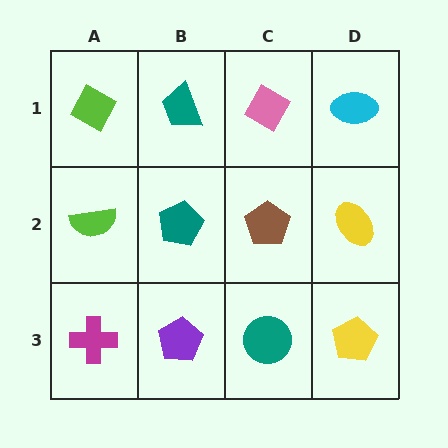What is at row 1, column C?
A pink diamond.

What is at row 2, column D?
A yellow ellipse.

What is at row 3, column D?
A yellow pentagon.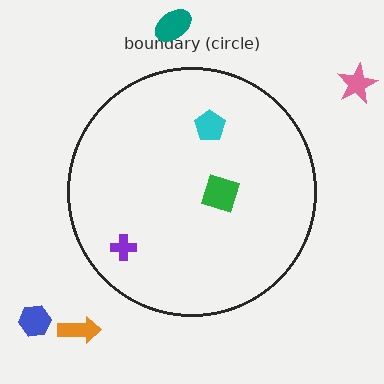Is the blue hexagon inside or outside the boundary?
Outside.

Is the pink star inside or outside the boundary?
Outside.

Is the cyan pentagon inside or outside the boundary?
Inside.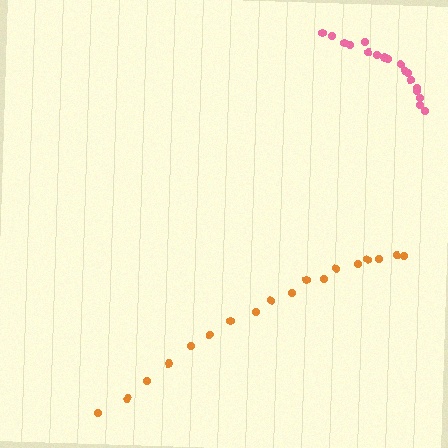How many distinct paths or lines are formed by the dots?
There are 2 distinct paths.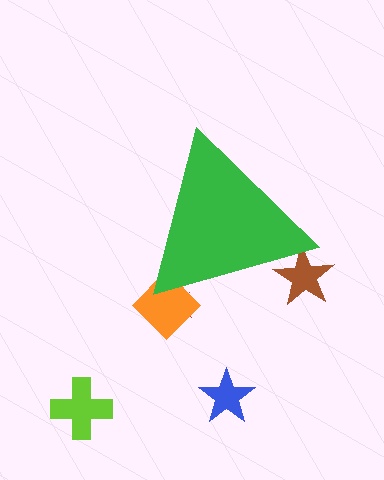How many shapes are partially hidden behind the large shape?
3 shapes are partially hidden.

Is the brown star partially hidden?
Yes, the brown star is partially hidden behind the green triangle.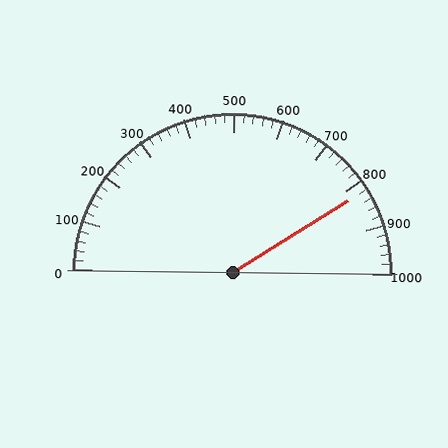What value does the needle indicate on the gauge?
The needle indicates approximately 820.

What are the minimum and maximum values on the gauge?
The gauge ranges from 0 to 1000.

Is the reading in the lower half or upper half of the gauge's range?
The reading is in the upper half of the range (0 to 1000).